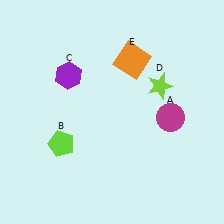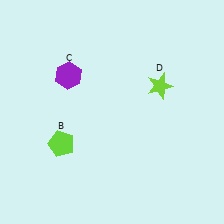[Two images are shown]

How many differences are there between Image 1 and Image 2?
There are 2 differences between the two images.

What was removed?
The orange square (E), the magenta circle (A) were removed in Image 2.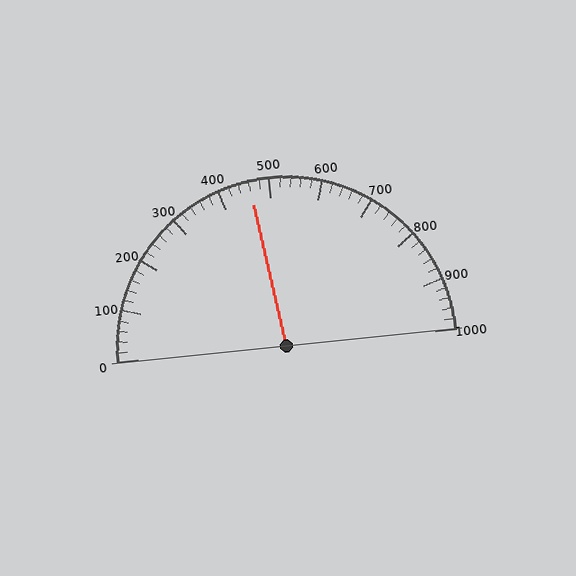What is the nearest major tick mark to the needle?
The nearest major tick mark is 500.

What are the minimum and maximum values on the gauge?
The gauge ranges from 0 to 1000.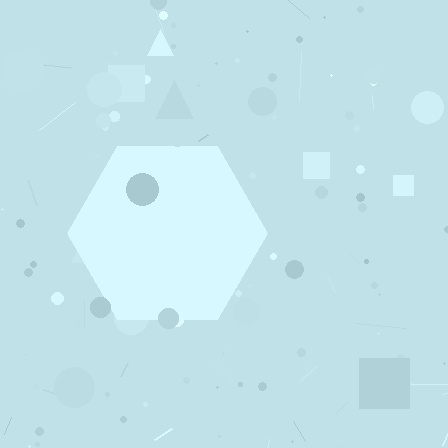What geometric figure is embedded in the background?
A hexagon is embedded in the background.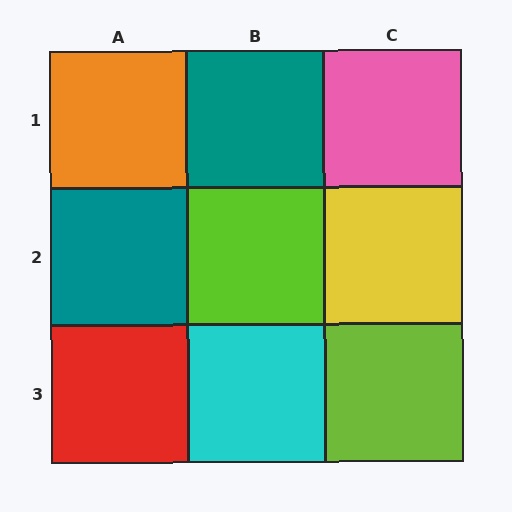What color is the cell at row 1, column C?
Pink.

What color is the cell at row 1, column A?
Orange.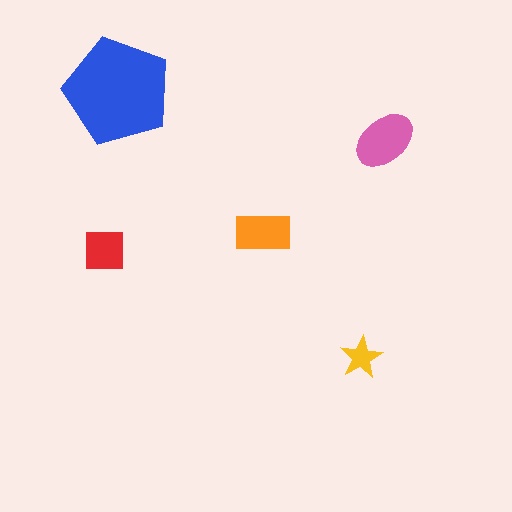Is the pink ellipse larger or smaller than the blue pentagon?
Smaller.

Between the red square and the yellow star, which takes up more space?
The red square.